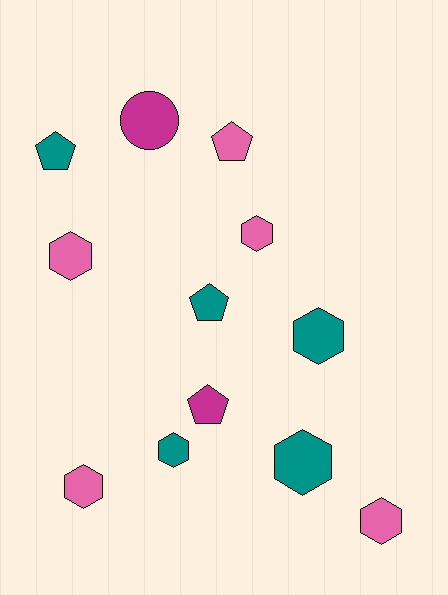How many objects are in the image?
There are 12 objects.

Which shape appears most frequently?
Hexagon, with 7 objects.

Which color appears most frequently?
Teal, with 5 objects.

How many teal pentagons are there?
There are 2 teal pentagons.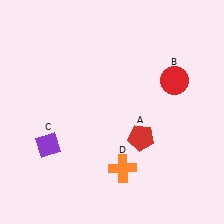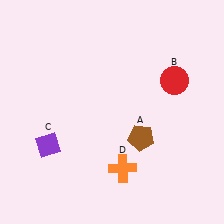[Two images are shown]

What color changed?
The pentagon (A) changed from red in Image 1 to brown in Image 2.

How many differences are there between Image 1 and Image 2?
There is 1 difference between the two images.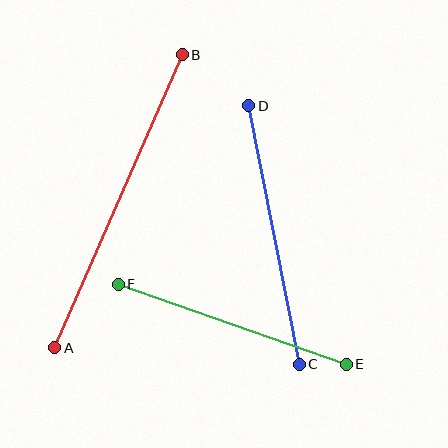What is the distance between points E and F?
The distance is approximately 241 pixels.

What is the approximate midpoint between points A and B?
The midpoint is at approximately (118, 201) pixels.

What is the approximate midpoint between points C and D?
The midpoint is at approximately (274, 235) pixels.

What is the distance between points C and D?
The distance is approximately 264 pixels.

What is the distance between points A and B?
The distance is approximately 319 pixels.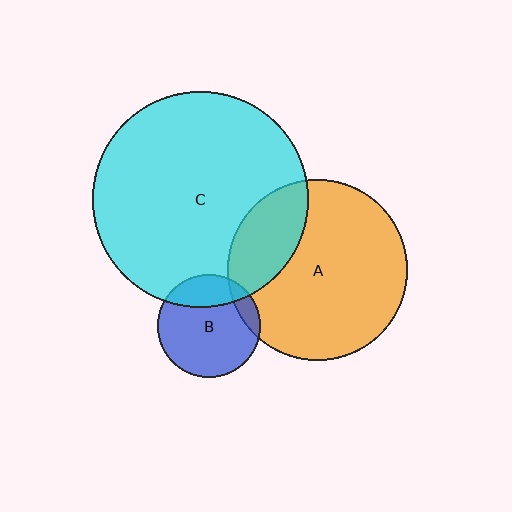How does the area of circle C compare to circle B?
Approximately 4.4 times.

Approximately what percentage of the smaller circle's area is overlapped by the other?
Approximately 25%.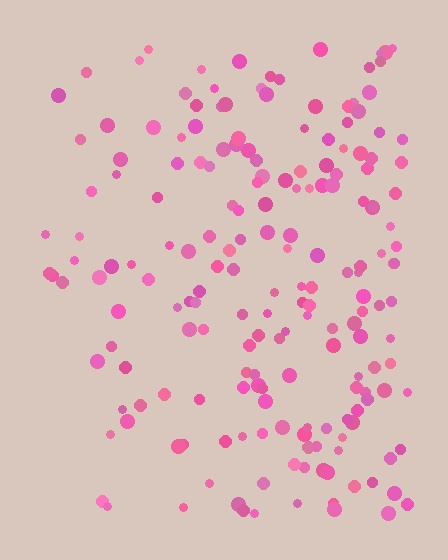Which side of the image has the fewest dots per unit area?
The left.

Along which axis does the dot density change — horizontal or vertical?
Horizontal.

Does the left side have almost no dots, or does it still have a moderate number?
Still a moderate number, just noticeably fewer than the right.